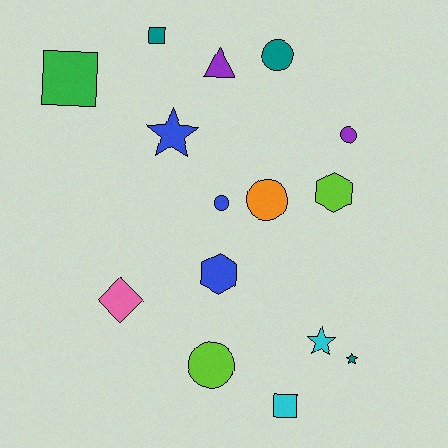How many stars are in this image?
There are 3 stars.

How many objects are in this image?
There are 15 objects.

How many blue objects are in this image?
There are 3 blue objects.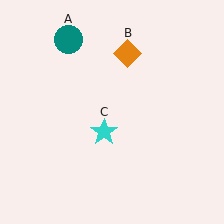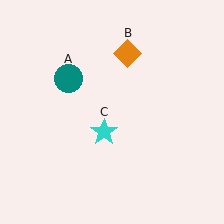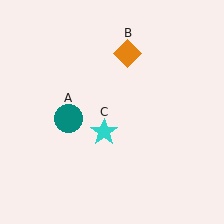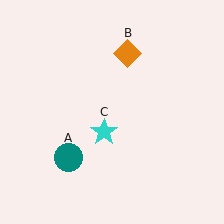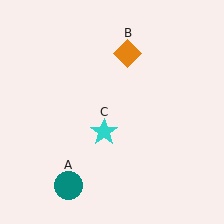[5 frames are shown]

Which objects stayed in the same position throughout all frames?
Orange diamond (object B) and cyan star (object C) remained stationary.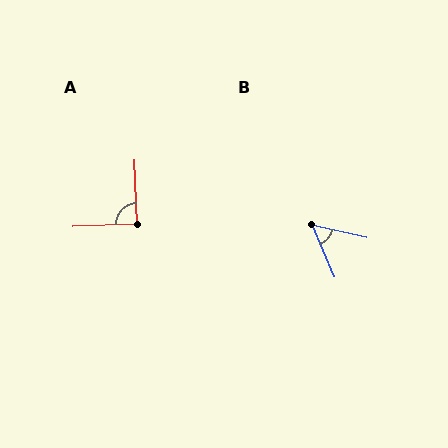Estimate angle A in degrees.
Approximately 90 degrees.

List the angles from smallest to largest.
B (54°), A (90°).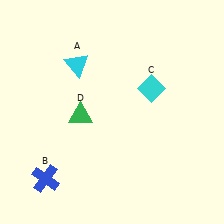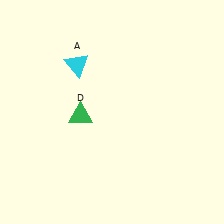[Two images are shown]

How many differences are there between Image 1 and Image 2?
There are 2 differences between the two images.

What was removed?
The blue cross (B), the cyan diamond (C) were removed in Image 2.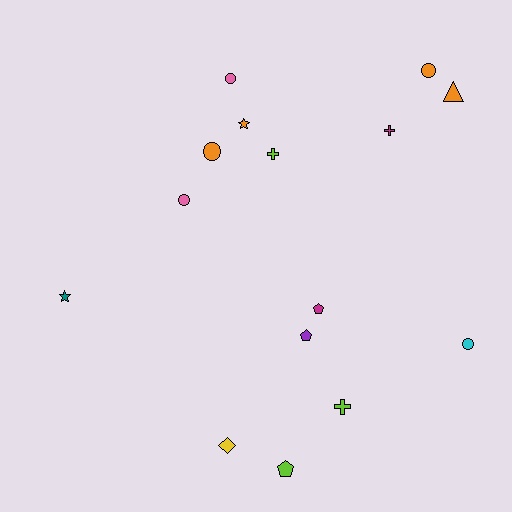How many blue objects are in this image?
There are no blue objects.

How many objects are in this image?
There are 15 objects.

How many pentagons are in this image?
There are 3 pentagons.